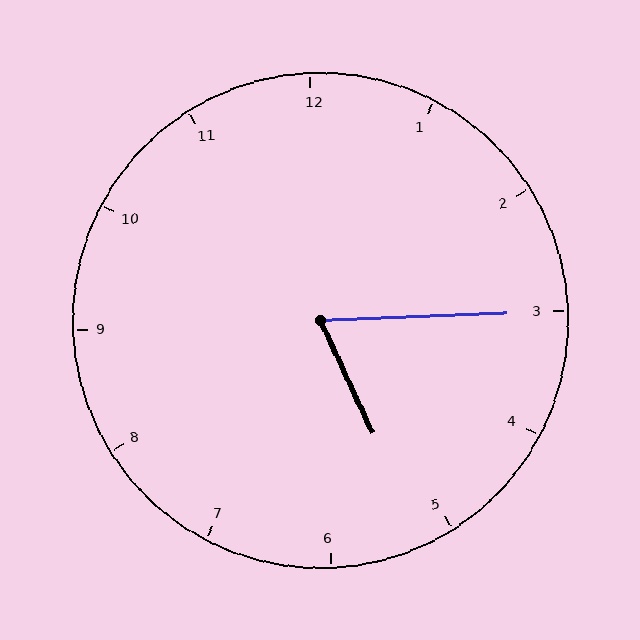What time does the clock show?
5:15.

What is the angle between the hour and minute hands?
Approximately 68 degrees.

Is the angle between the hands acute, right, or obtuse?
It is acute.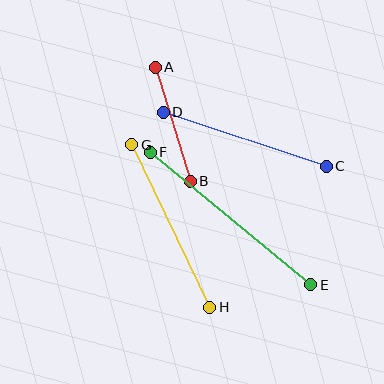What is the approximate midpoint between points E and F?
The midpoint is at approximately (231, 218) pixels.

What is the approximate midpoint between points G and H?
The midpoint is at approximately (171, 226) pixels.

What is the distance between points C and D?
The distance is approximately 172 pixels.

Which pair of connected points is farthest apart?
Points E and F are farthest apart.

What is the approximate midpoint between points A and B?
The midpoint is at approximately (173, 124) pixels.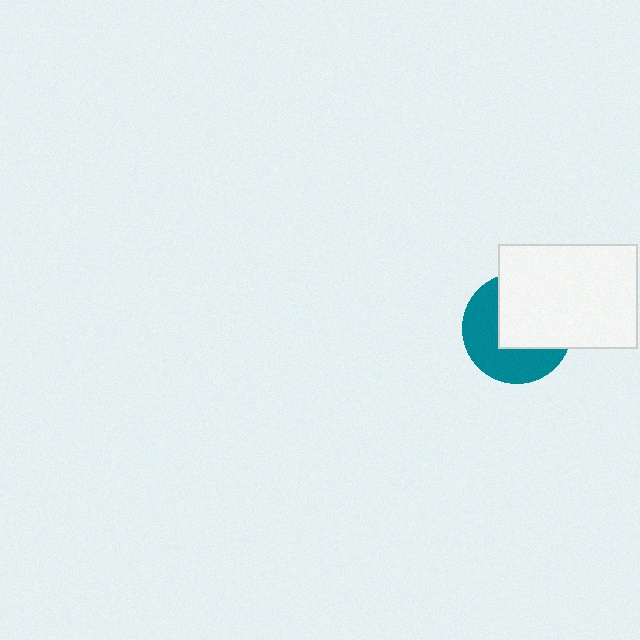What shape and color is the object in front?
The object in front is a white rectangle.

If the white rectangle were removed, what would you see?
You would see the complete teal circle.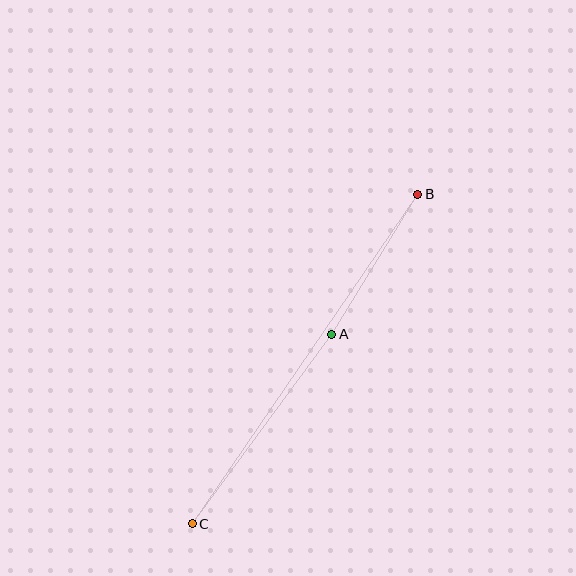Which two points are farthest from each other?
Points B and C are farthest from each other.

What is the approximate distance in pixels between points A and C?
The distance between A and C is approximately 235 pixels.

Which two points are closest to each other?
Points A and B are closest to each other.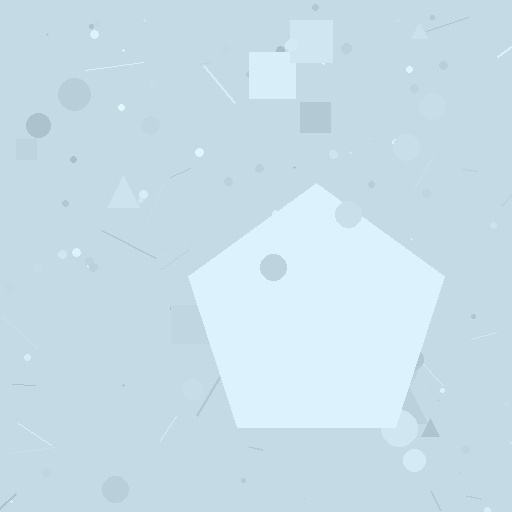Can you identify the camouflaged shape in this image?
The camouflaged shape is a pentagon.